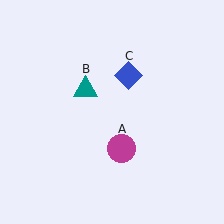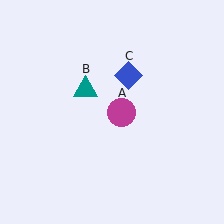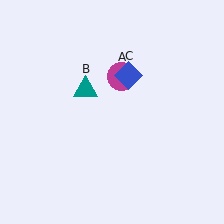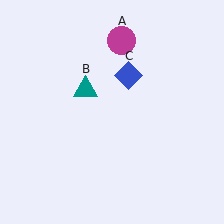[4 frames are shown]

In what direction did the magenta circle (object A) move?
The magenta circle (object A) moved up.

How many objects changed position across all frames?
1 object changed position: magenta circle (object A).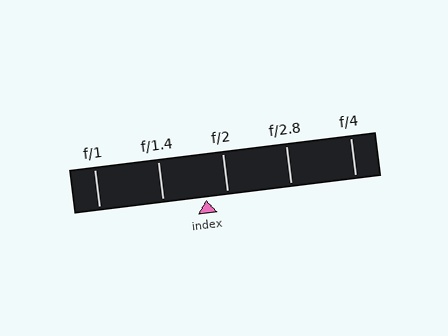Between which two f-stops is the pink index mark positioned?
The index mark is between f/1.4 and f/2.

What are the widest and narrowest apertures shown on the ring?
The widest aperture shown is f/1 and the narrowest is f/4.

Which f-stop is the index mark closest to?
The index mark is closest to f/2.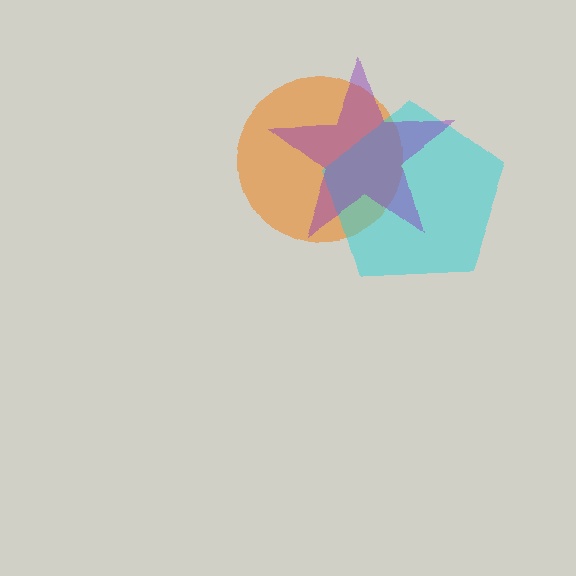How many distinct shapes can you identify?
There are 3 distinct shapes: an orange circle, a cyan pentagon, a purple star.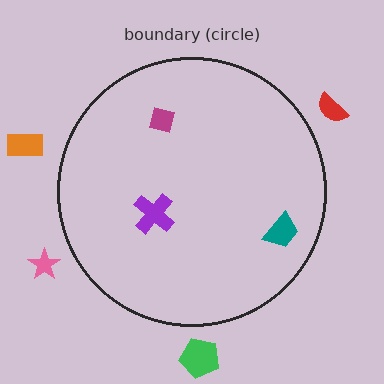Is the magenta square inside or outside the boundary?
Inside.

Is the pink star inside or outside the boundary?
Outside.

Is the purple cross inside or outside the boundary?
Inside.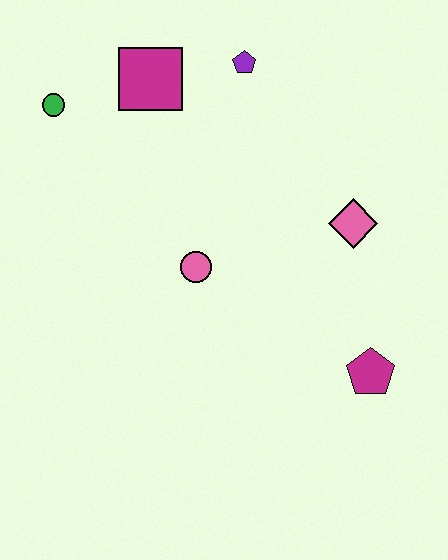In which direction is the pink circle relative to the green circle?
The pink circle is below the green circle.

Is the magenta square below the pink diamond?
No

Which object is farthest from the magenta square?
The magenta pentagon is farthest from the magenta square.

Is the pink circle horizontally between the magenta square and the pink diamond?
Yes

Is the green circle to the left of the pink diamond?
Yes